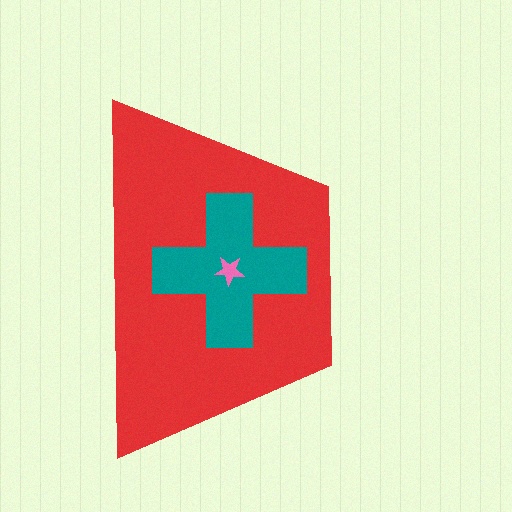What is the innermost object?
The pink star.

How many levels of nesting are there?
3.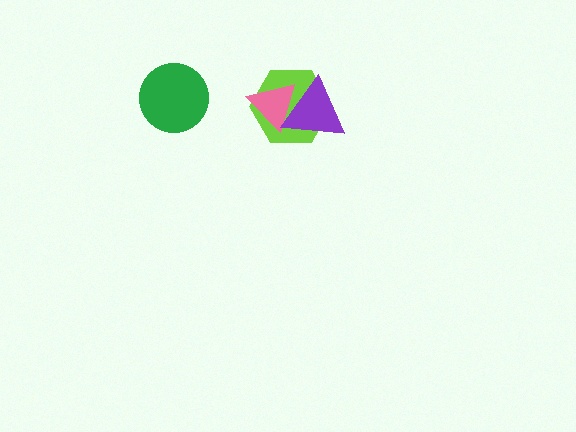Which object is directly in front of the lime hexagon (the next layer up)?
The pink triangle is directly in front of the lime hexagon.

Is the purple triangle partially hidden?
No, no other shape covers it.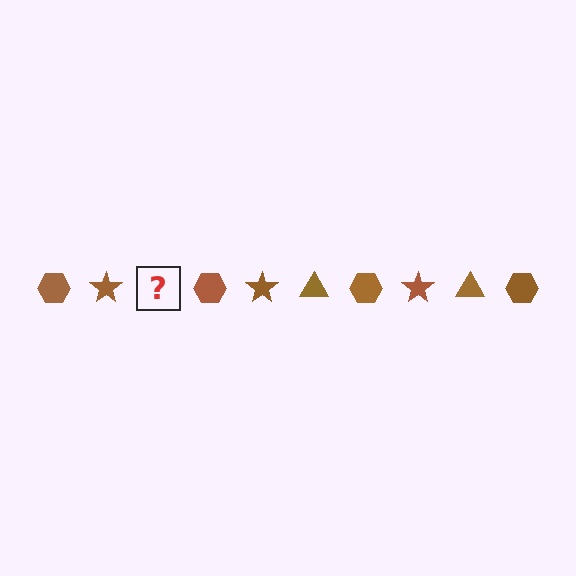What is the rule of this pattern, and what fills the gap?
The rule is that the pattern cycles through hexagon, star, triangle shapes in brown. The gap should be filled with a brown triangle.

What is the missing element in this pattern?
The missing element is a brown triangle.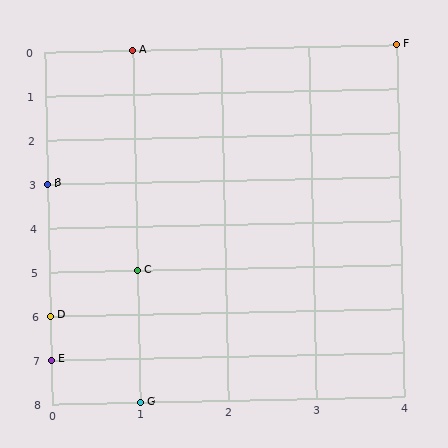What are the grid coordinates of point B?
Point B is at grid coordinates (0, 3).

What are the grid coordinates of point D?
Point D is at grid coordinates (0, 6).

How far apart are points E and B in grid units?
Points E and B are 4 rows apart.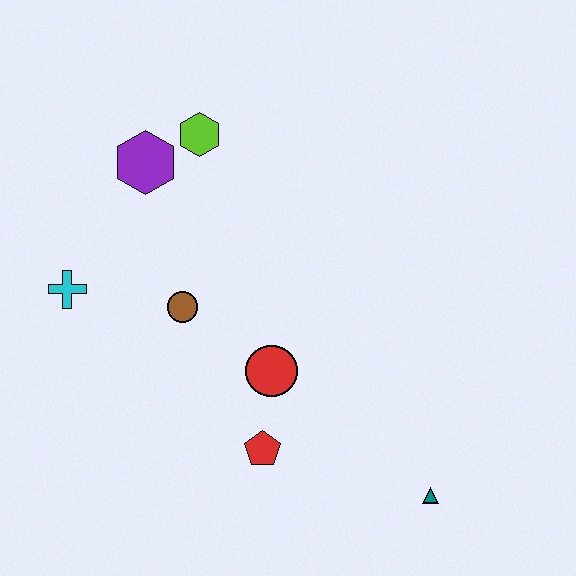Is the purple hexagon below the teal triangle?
No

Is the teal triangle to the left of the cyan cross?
No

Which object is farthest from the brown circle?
The teal triangle is farthest from the brown circle.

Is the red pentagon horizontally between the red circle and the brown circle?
Yes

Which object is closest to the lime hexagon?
The purple hexagon is closest to the lime hexagon.